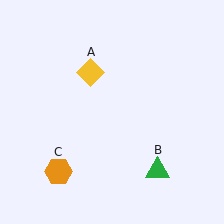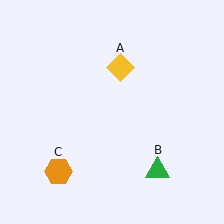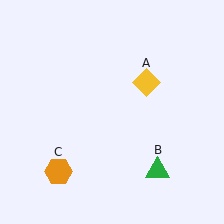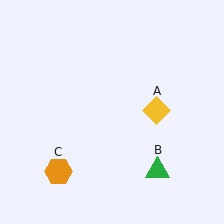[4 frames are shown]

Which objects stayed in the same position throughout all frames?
Green triangle (object B) and orange hexagon (object C) remained stationary.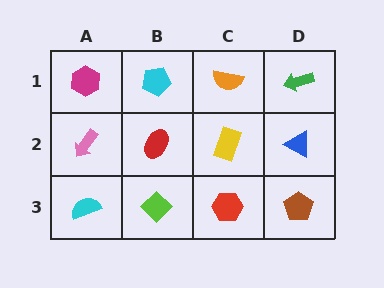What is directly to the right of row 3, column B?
A red hexagon.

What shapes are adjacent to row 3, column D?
A blue triangle (row 2, column D), a red hexagon (row 3, column C).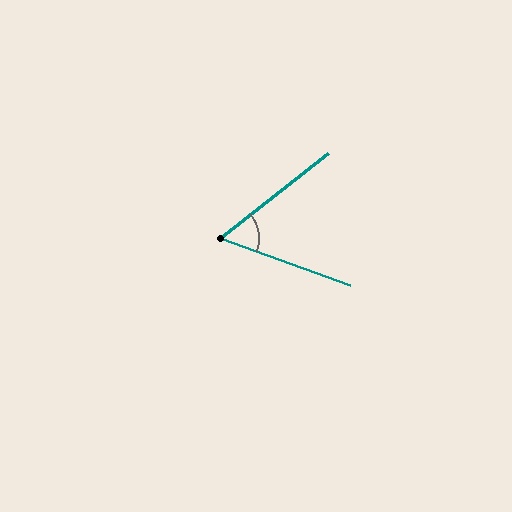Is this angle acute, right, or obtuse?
It is acute.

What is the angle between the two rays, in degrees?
Approximately 58 degrees.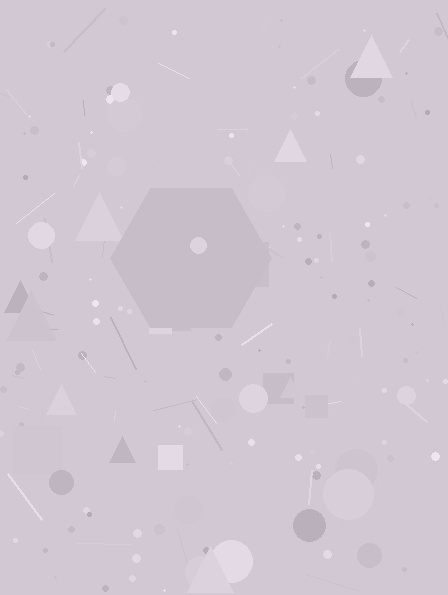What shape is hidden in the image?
A hexagon is hidden in the image.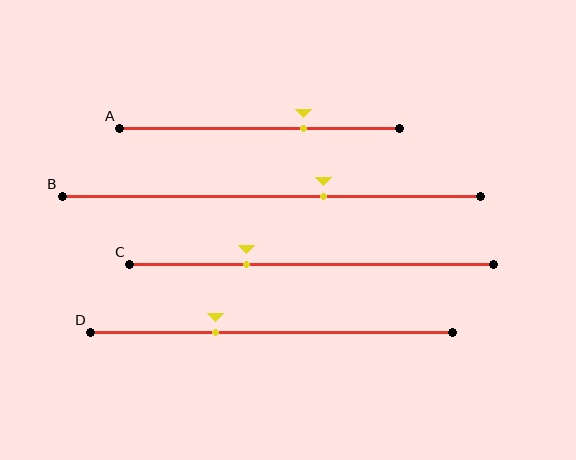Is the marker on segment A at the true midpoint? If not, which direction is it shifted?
No, the marker on segment A is shifted to the right by about 16% of the segment length.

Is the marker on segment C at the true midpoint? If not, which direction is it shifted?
No, the marker on segment C is shifted to the left by about 18% of the segment length.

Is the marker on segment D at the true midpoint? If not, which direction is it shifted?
No, the marker on segment D is shifted to the left by about 15% of the segment length.